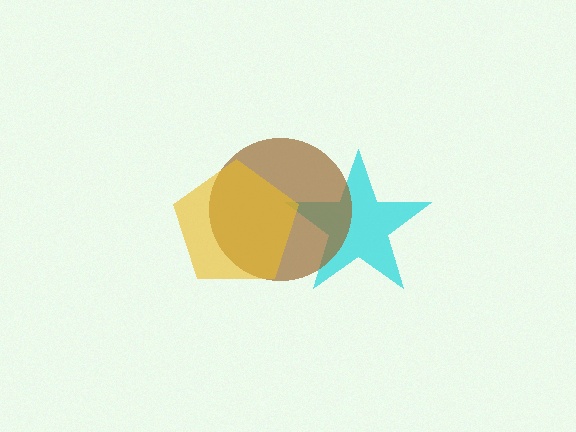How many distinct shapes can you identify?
There are 3 distinct shapes: a cyan star, a brown circle, a yellow pentagon.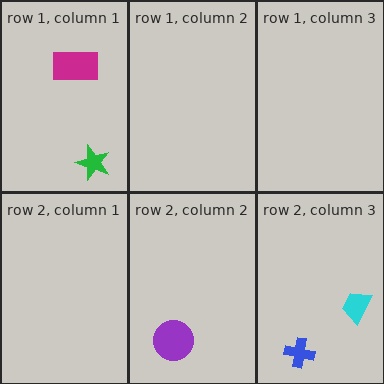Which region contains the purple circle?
The row 2, column 2 region.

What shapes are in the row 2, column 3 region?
The cyan trapezoid, the blue cross.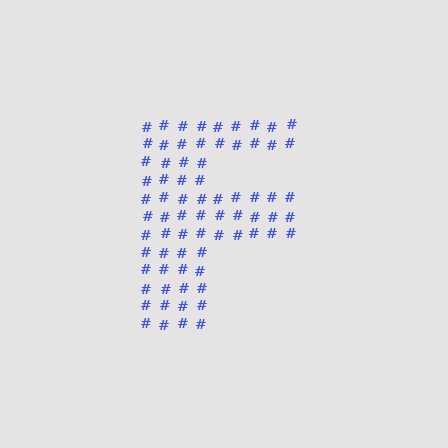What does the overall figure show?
The overall figure shows the letter F.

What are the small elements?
The small elements are hash symbols.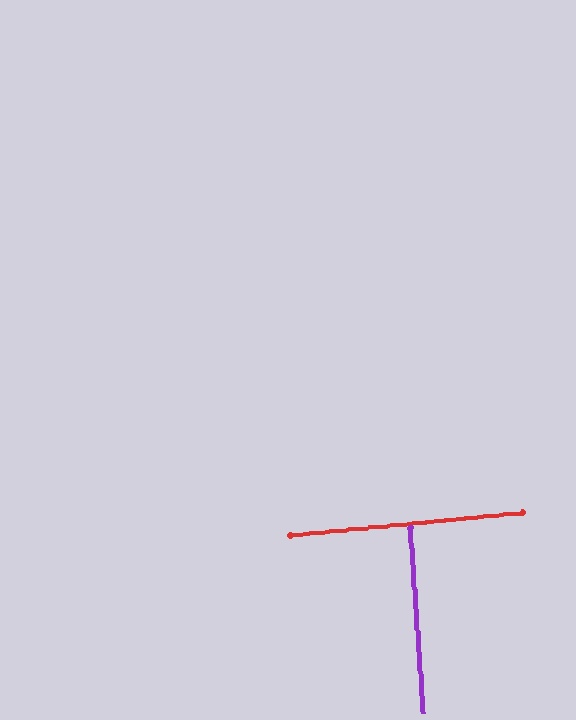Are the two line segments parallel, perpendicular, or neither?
Perpendicular — they meet at approximately 89°.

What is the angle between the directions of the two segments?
Approximately 89 degrees.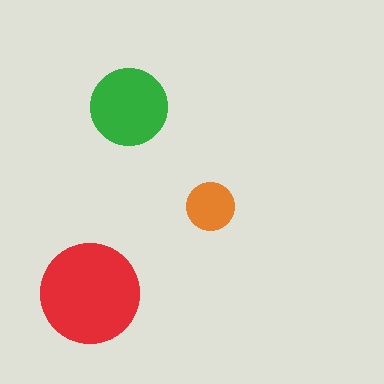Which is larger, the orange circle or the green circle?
The green one.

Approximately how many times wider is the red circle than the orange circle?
About 2 times wider.